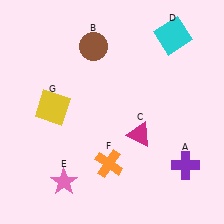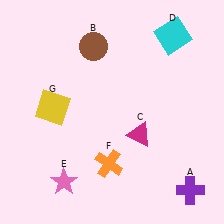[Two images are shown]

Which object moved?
The purple cross (A) moved down.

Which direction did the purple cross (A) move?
The purple cross (A) moved down.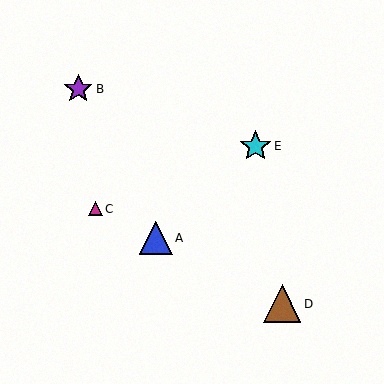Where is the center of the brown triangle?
The center of the brown triangle is at (282, 304).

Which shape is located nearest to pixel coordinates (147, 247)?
The blue triangle (labeled A) at (156, 238) is nearest to that location.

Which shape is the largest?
The brown triangle (labeled D) is the largest.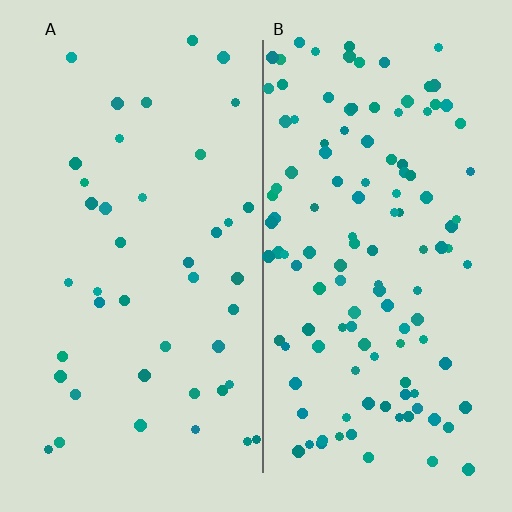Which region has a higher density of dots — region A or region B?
B (the right).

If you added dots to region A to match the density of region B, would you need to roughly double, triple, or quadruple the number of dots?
Approximately triple.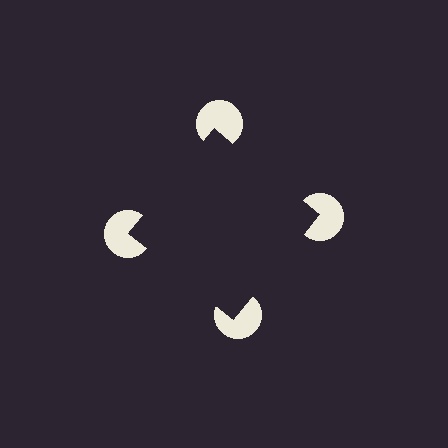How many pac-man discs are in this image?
There are 4 — one at each vertex of the illusory square.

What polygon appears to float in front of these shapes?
An illusory square — its edges are inferred from the aligned wedge cuts in the pac-man discs, not physically drawn.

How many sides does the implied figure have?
4 sides.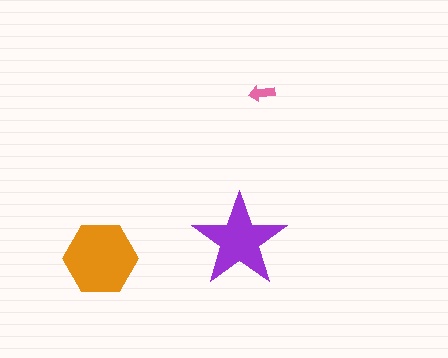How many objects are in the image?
There are 3 objects in the image.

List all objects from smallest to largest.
The pink arrow, the purple star, the orange hexagon.